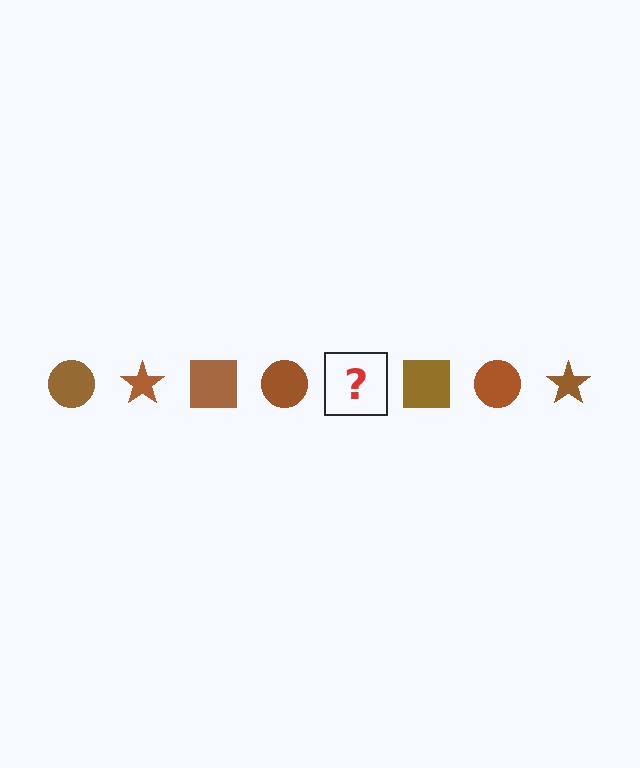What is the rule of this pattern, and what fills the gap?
The rule is that the pattern cycles through circle, star, square shapes in brown. The gap should be filled with a brown star.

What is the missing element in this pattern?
The missing element is a brown star.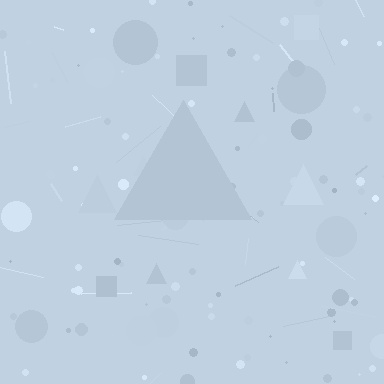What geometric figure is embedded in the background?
A triangle is embedded in the background.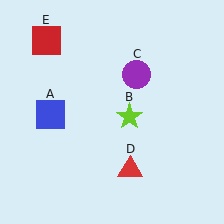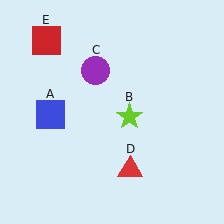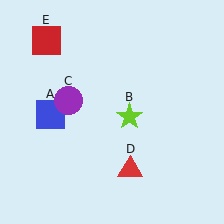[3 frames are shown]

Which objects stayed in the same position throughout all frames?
Blue square (object A) and lime star (object B) and red triangle (object D) and red square (object E) remained stationary.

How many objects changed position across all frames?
1 object changed position: purple circle (object C).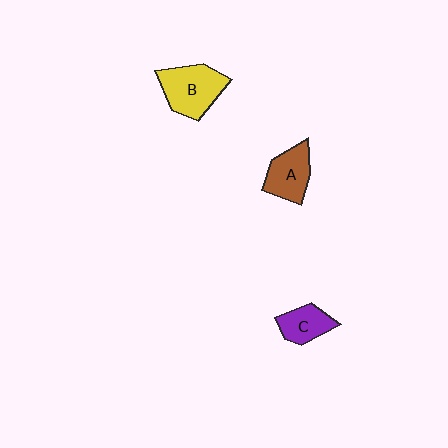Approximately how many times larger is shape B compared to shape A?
Approximately 1.3 times.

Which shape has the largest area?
Shape B (yellow).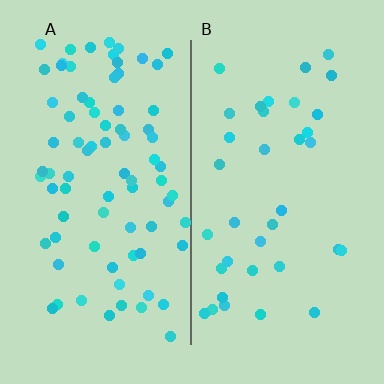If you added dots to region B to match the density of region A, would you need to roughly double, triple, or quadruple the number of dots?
Approximately double.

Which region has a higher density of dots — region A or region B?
A (the left).